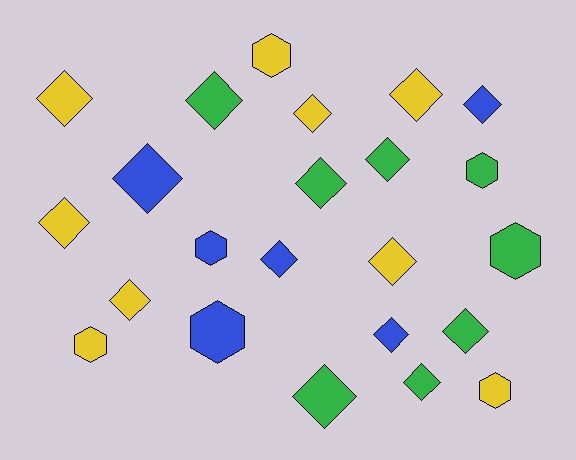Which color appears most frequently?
Yellow, with 9 objects.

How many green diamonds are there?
There are 6 green diamonds.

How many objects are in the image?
There are 23 objects.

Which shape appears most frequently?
Diamond, with 16 objects.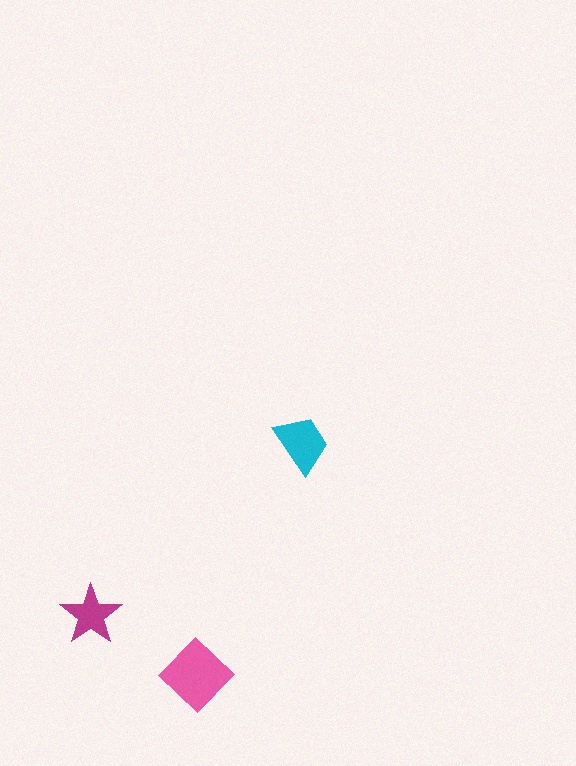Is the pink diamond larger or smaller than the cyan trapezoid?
Larger.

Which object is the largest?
The pink diamond.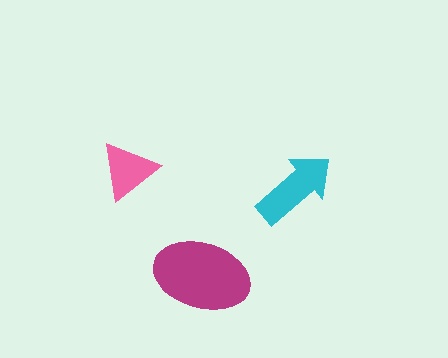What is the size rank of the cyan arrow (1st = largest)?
2nd.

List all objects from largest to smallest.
The magenta ellipse, the cyan arrow, the pink triangle.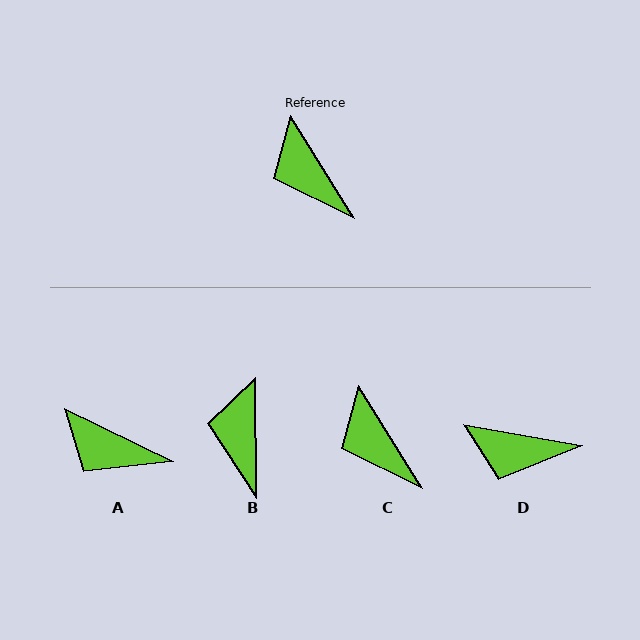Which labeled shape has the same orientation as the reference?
C.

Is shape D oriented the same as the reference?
No, it is off by about 48 degrees.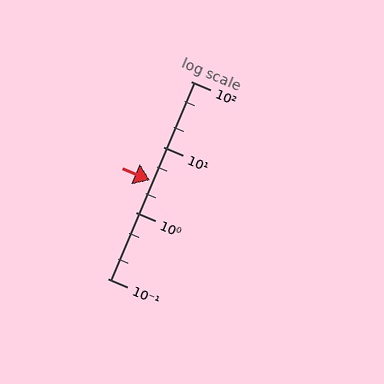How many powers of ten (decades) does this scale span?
The scale spans 3 decades, from 0.1 to 100.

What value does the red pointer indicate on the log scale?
The pointer indicates approximately 3.1.